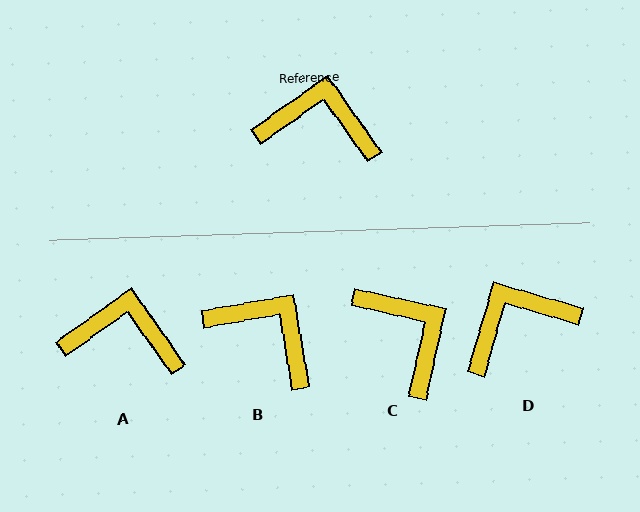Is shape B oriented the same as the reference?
No, it is off by about 25 degrees.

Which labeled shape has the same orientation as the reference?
A.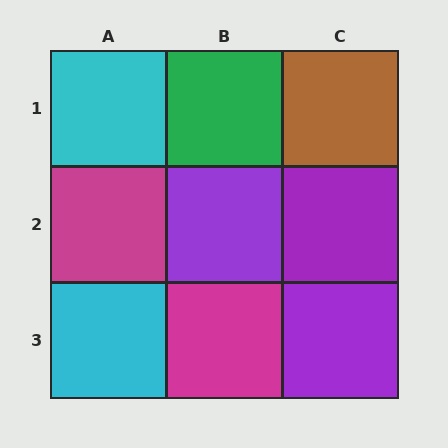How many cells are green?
1 cell is green.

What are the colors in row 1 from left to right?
Cyan, green, brown.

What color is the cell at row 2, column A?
Magenta.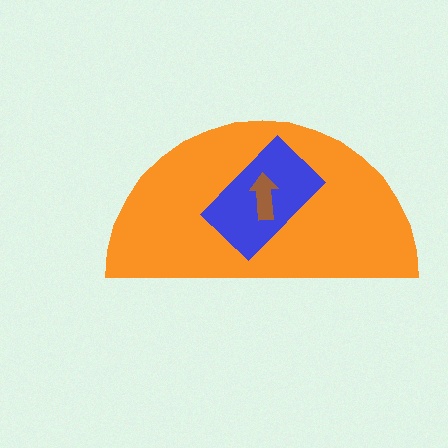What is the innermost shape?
The brown arrow.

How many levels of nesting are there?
3.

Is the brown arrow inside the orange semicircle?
Yes.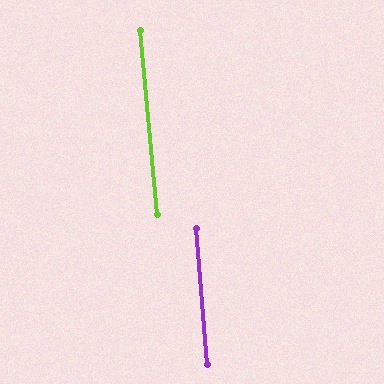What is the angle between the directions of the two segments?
Approximately 1 degree.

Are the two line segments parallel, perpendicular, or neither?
Parallel — their directions differ by only 0.7°.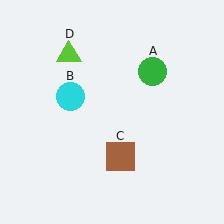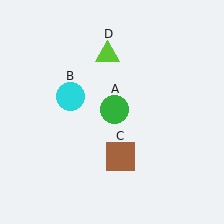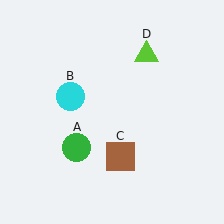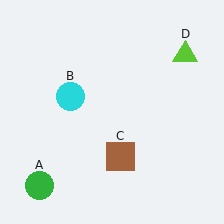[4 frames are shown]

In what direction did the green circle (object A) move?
The green circle (object A) moved down and to the left.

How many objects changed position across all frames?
2 objects changed position: green circle (object A), lime triangle (object D).